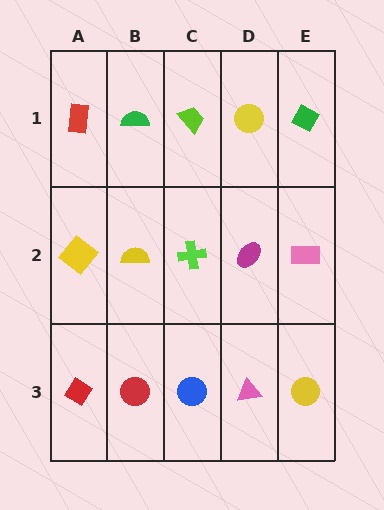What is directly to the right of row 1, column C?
A yellow circle.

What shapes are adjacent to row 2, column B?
A green semicircle (row 1, column B), a red circle (row 3, column B), a yellow diamond (row 2, column A), a lime cross (row 2, column C).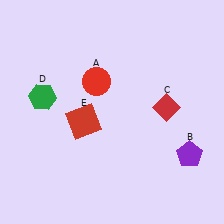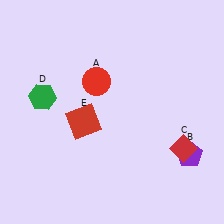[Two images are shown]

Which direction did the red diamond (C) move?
The red diamond (C) moved down.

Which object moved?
The red diamond (C) moved down.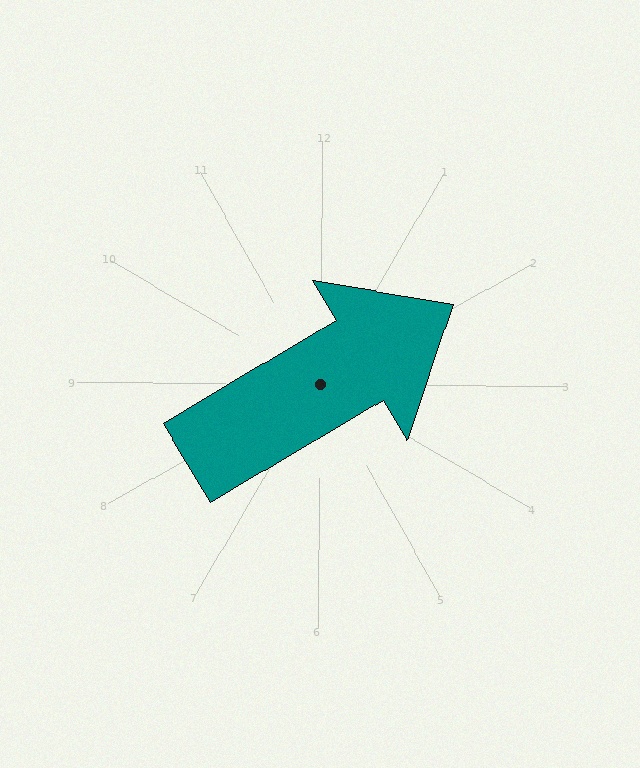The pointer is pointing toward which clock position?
Roughly 2 o'clock.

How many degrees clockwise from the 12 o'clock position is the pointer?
Approximately 59 degrees.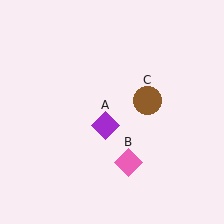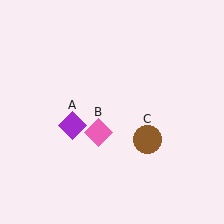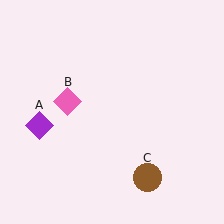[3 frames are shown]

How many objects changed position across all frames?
3 objects changed position: purple diamond (object A), pink diamond (object B), brown circle (object C).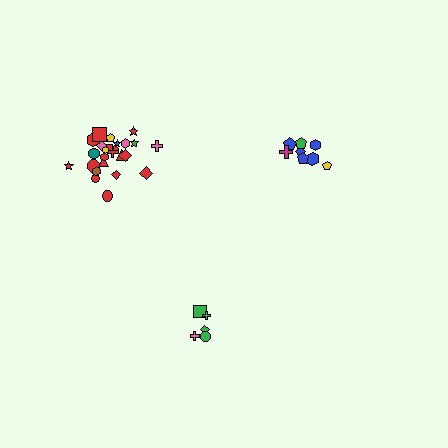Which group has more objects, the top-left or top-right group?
The top-left group.